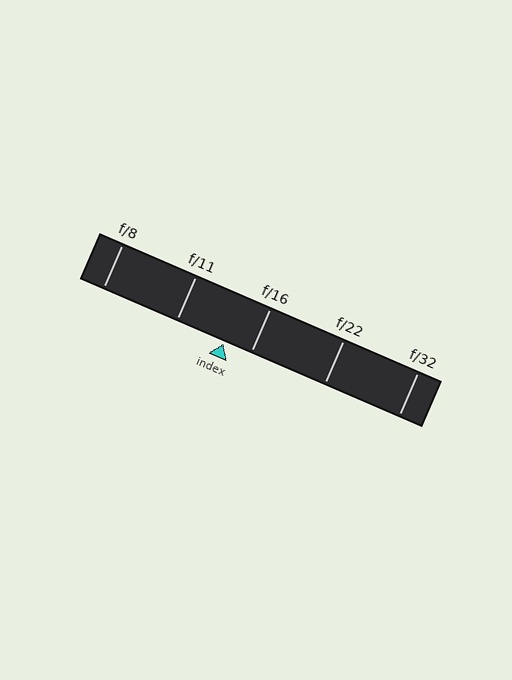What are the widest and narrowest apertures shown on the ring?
The widest aperture shown is f/8 and the narrowest is f/32.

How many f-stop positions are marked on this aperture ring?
There are 5 f-stop positions marked.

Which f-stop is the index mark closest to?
The index mark is closest to f/16.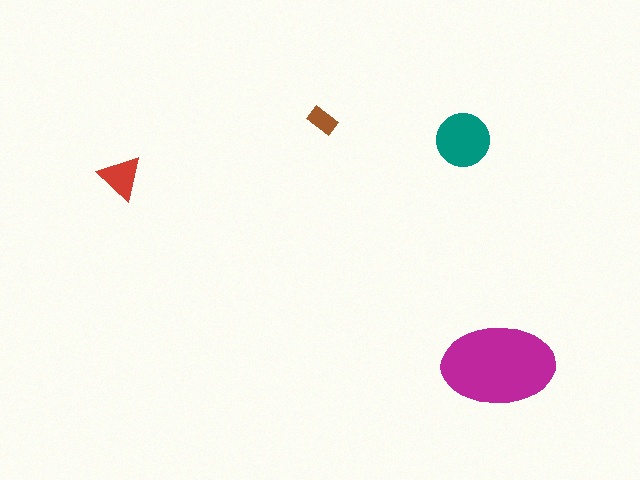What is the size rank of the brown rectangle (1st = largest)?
4th.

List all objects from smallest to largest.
The brown rectangle, the red triangle, the teal circle, the magenta ellipse.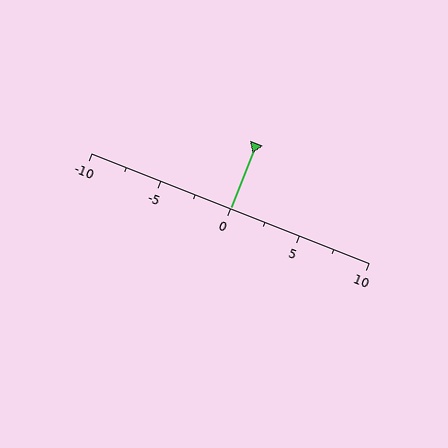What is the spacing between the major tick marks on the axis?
The major ticks are spaced 5 apart.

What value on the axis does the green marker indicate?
The marker indicates approximately 0.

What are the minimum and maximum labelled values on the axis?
The axis runs from -10 to 10.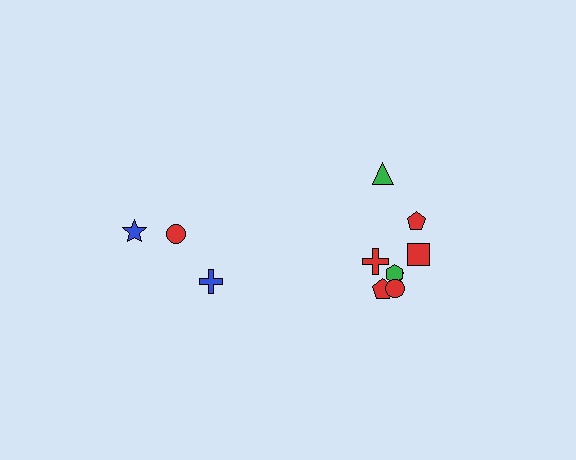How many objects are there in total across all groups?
There are 11 objects.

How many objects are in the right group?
There are 8 objects.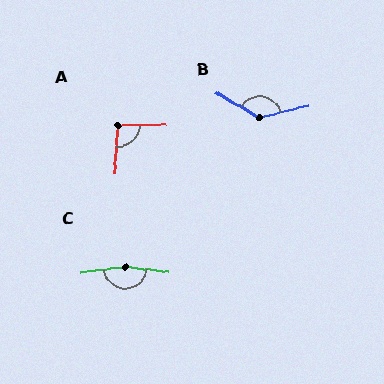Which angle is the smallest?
A, at approximately 94 degrees.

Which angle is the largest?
C, at approximately 167 degrees.